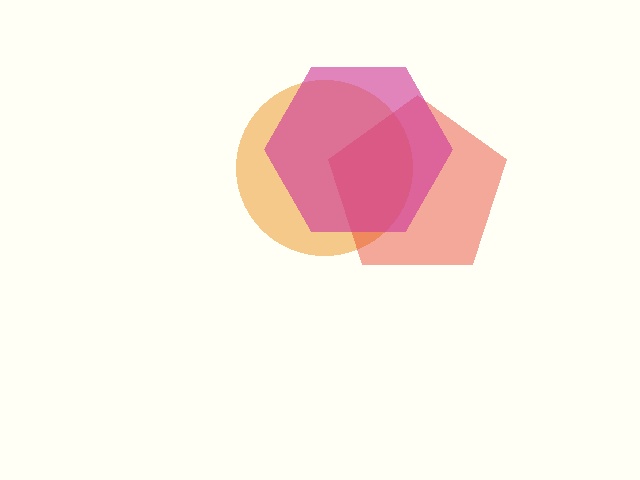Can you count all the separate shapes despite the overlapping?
Yes, there are 3 separate shapes.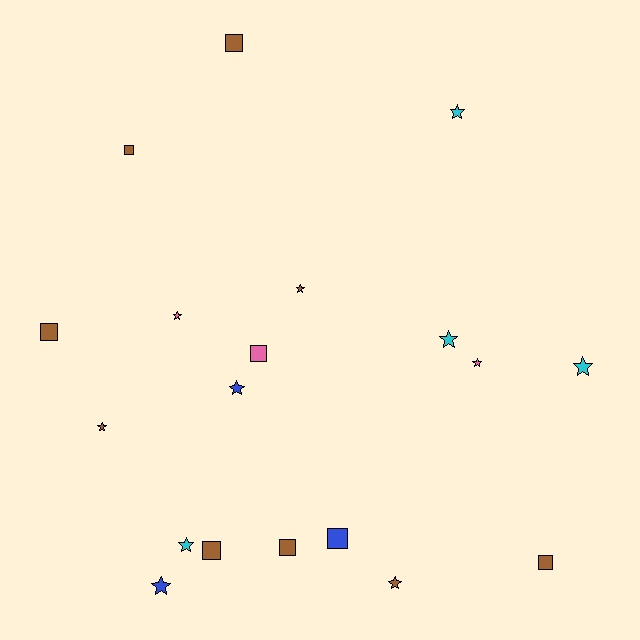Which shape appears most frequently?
Star, with 11 objects.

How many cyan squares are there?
There are no cyan squares.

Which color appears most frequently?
Brown, with 9 objects.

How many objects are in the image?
There are 19 objects.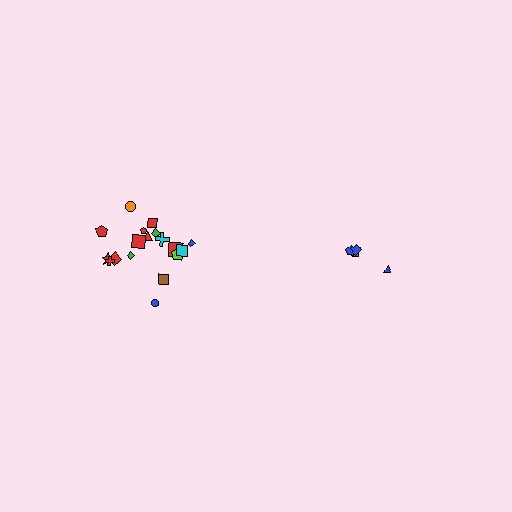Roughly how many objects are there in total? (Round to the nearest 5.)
Roughly 20 objects in total.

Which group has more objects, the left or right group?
The left group.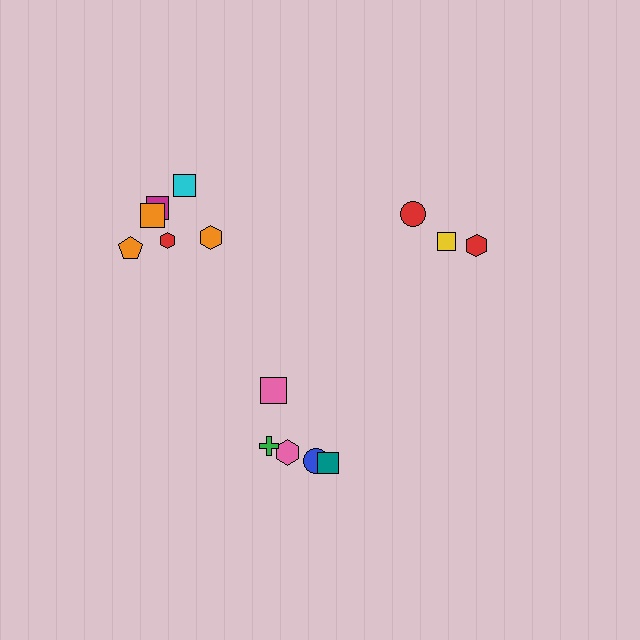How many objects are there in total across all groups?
There are 14 objects.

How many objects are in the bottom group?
There are 5 objects.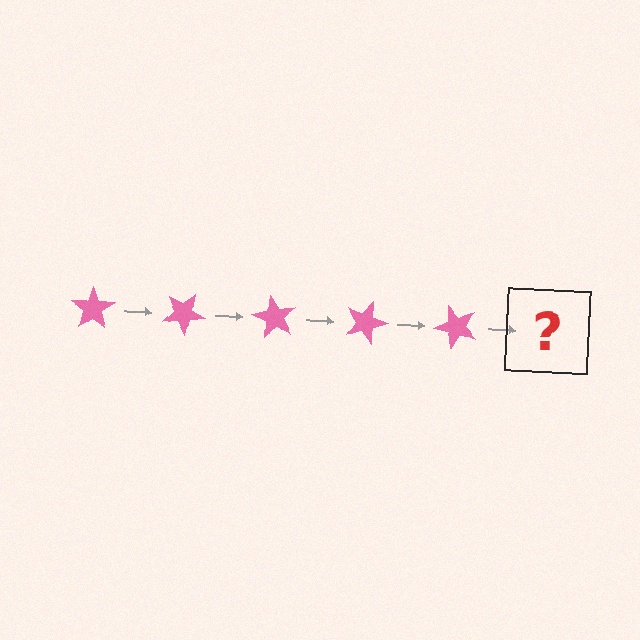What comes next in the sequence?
The next element should be a pink star rotated 150 degrees.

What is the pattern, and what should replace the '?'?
The pattern is that the star rotates 30 degrees each step. The '?' should be a pink star rotated 150 degrees.